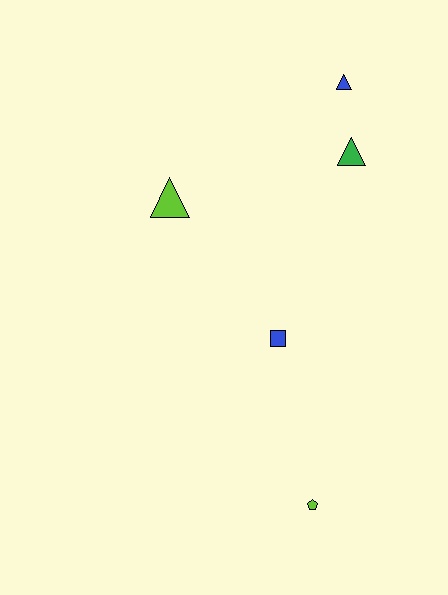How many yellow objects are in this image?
There are no yellow objects.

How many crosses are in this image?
There are no crosses.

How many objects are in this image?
There are 5 objects.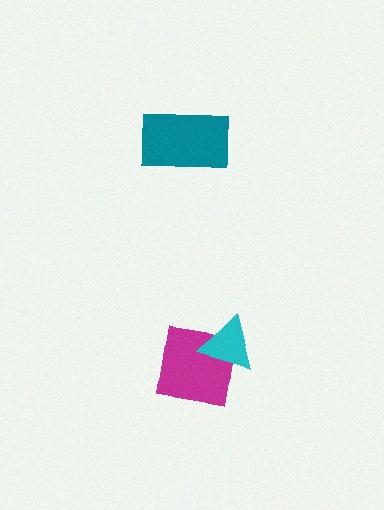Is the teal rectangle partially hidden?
No, no other shape covers it.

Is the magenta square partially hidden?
Yes, it is partially covered by another shape.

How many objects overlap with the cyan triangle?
1 object overlaps with the cyan triangle.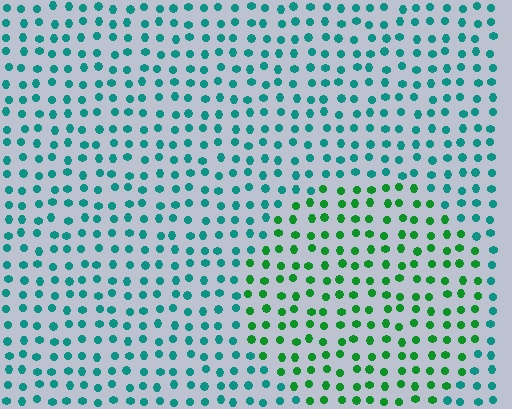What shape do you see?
I see a circle.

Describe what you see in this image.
The image is filled with small teal elements in a uniform arrangement. A circle-shaped region is visible where the elements are tinted to a slightly different hue, forming a subtle color boundary.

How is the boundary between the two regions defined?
The boundary is defined purely by a slight shift in hue (about 44 degrees). Spacing, size, and orientation are identical on both sides.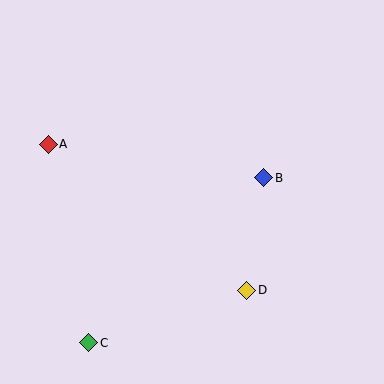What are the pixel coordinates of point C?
Point C is at (89, 343).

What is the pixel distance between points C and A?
The distance between C and A is 203 pixels.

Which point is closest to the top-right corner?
Point B is closest to the top-right corner.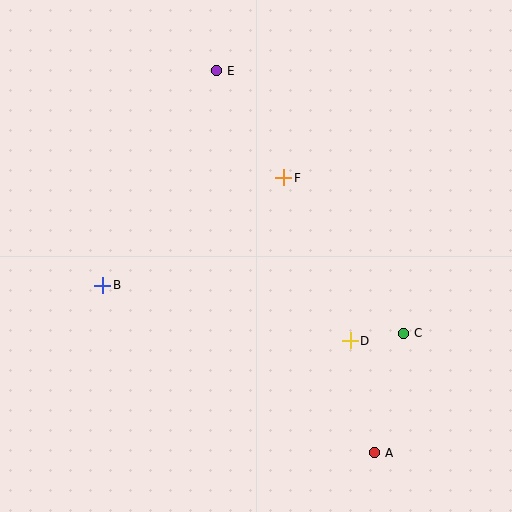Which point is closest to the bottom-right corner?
Point A is closest to the bottom-right corner.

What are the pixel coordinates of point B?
Point B is at (103, 285).